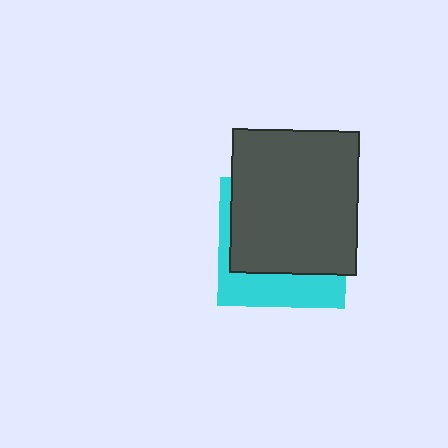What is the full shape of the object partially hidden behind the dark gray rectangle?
The partially hidden object is a cyan square.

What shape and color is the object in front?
The object in front is a dark gray rectangle.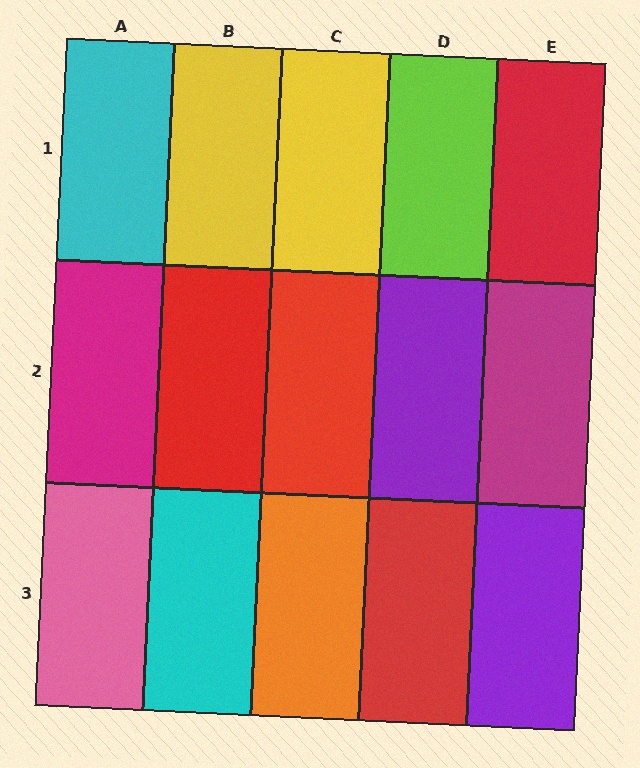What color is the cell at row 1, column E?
Red.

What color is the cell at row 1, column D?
Lime.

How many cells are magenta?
2 cells are magenta.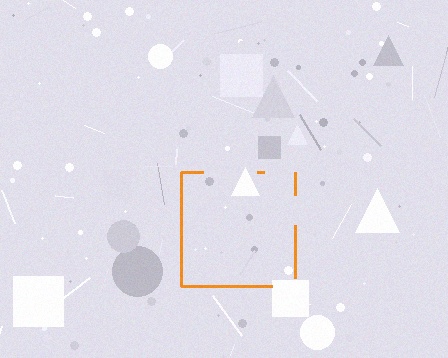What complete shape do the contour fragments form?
The contour fragments form a square.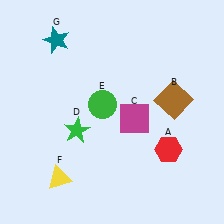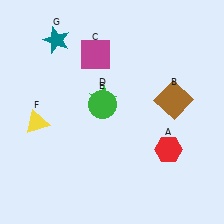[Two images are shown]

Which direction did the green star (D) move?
The green star (D) moved up.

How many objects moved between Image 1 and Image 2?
3 objects moved between the two images.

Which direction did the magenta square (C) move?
The magenta square (C) moved up.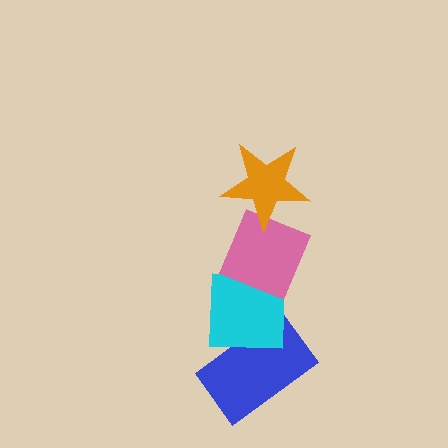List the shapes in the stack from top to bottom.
From top to bottom: the orange star, the pink diamond, the cyan square, the blue rectangle.